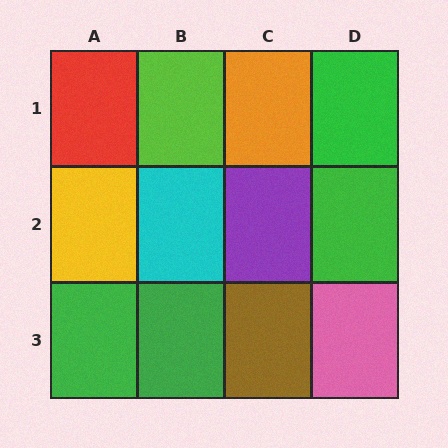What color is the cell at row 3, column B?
Green.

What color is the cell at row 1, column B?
Lime.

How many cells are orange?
1 cell is orange.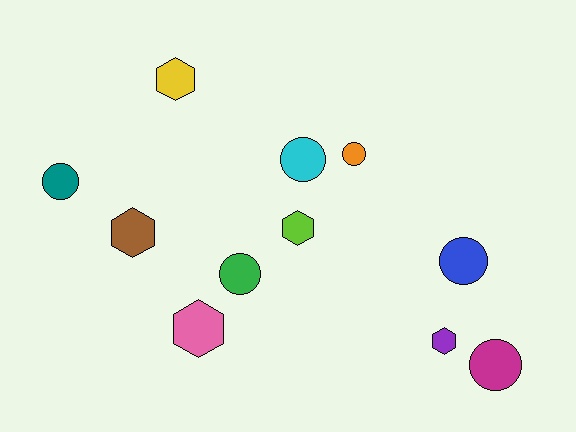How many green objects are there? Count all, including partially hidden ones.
There is 1 green object.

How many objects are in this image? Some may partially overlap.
There are 11 objects.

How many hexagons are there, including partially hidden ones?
There are 5 hexagons.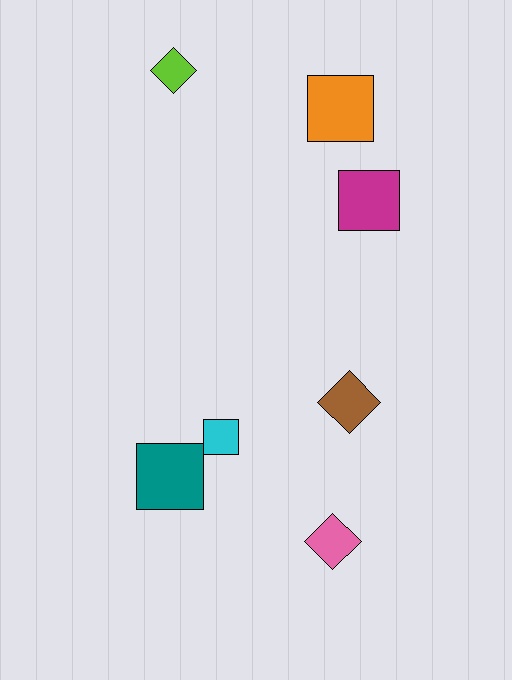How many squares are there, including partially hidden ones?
There are 4 squares.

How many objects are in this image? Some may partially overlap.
There are 7 objects.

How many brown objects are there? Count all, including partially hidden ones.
There is 1 brown object.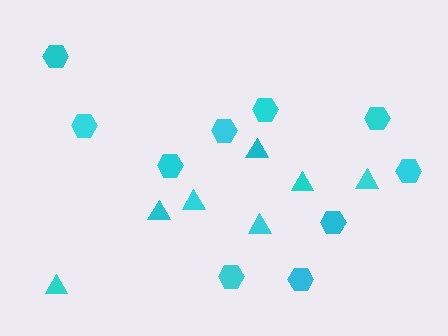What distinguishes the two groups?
There are 2 groups: one group of triangles (7) and one group of hexagons (10).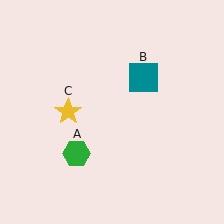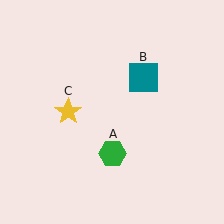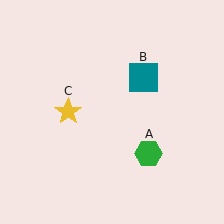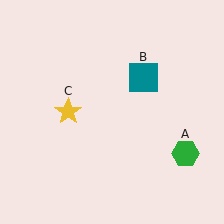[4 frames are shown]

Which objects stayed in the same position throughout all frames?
Teal square (object B) and yellow star (object C) remained stationary.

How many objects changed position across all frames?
1 object changed position: green hexagon (object A).